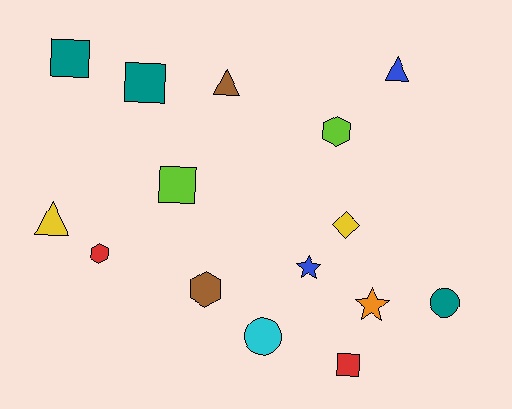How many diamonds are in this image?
There is 1 diamond.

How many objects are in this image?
There are 15 objects.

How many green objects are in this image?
There are no green objects.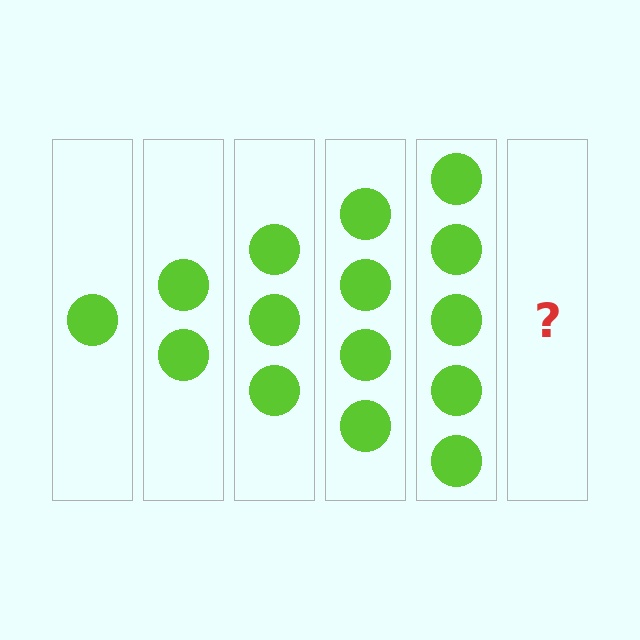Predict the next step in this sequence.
The next step is 6 circles.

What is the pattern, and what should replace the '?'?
The pattern is that each step adds one more circle. The '?' should be 6 circles.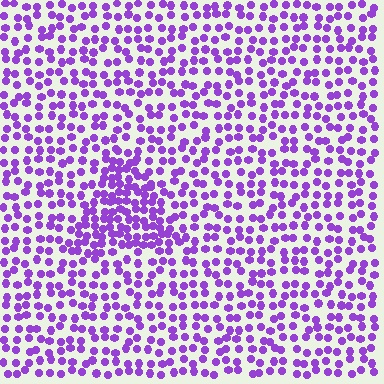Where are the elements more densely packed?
The elements are more densely packed inside the triangle boundary.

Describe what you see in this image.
The image contains small purple elements arranged at two different densities. A triangle-shaped region is visible where the elements are more densely packed than the surrounding area.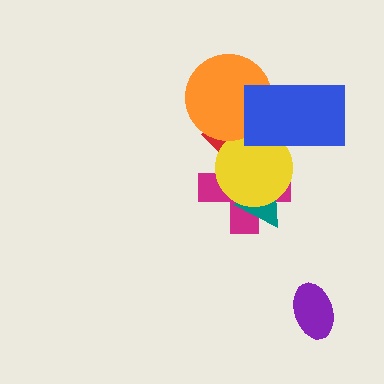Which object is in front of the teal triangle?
The yellow circle is in front of the teal triangle.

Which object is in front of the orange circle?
The blue rectangle is in front of the orange circle.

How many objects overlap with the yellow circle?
4 objects overlap with the yellow circle.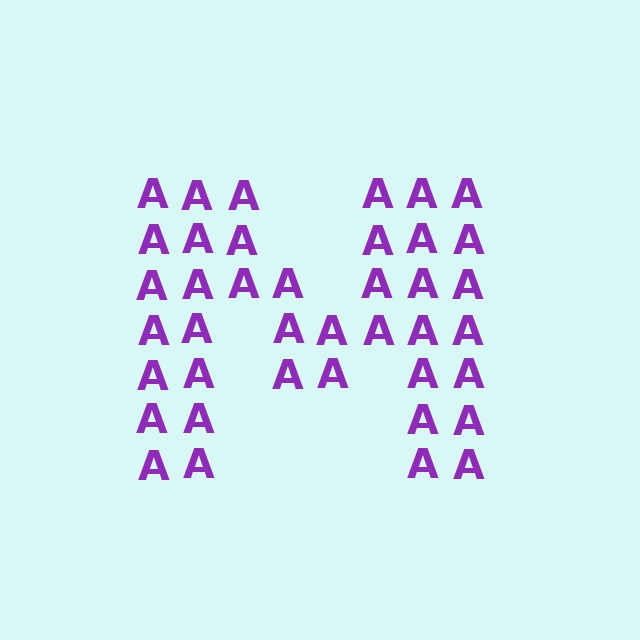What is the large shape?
The large shape is the letter M.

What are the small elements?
The small elements are letter A's.